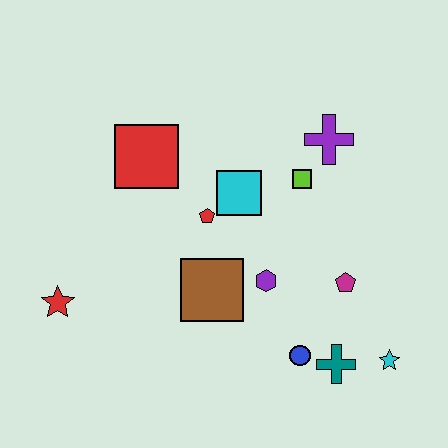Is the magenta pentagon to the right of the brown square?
Yes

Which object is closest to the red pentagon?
The cyan square is closest to the red pentagon.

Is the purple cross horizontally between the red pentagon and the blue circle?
No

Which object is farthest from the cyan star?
The red star is farthest from the cyan star.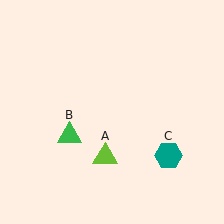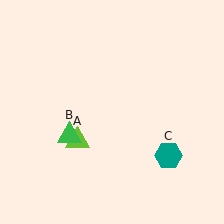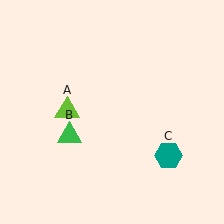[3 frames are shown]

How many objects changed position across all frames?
1 object changed position: lime triangle (object A).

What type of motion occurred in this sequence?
The lime triangle (object A) rotated clockwise around the center of the scene.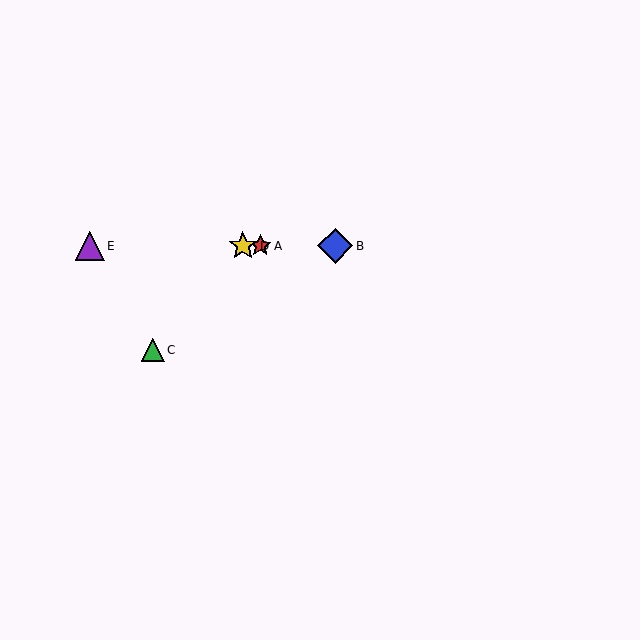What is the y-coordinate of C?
Object C is at y≈350.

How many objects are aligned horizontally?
4 objects (A, B, D, E) are aligned horizontally.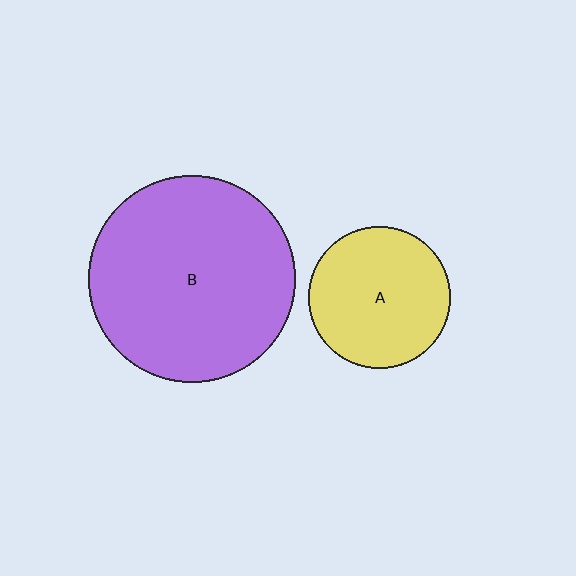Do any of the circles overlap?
No, none of the circles overlap.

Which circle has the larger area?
Circle B (purple).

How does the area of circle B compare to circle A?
Approximately 2.1 times.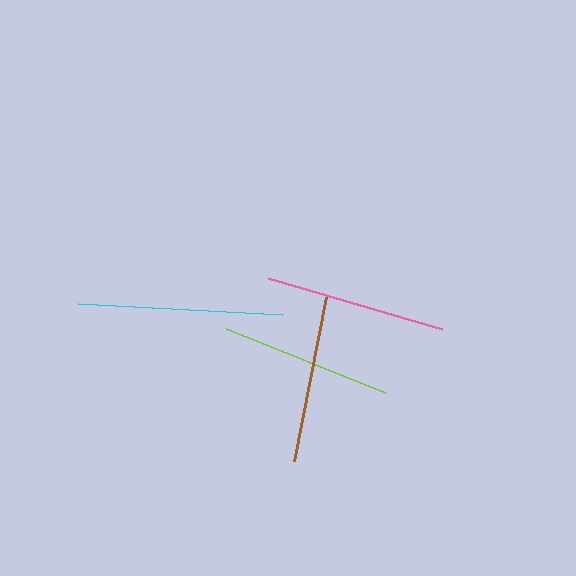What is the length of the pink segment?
The pink segment is approximately 182 pixels long.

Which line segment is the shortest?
The brown line is the shortest at approximately 166 pixels.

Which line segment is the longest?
The cyan line is the longest at approximately 204 pixels.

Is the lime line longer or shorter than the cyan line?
The cyan line is longer than the lime line.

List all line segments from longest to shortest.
From longest to shortest: cyan, pink, lime, brown.